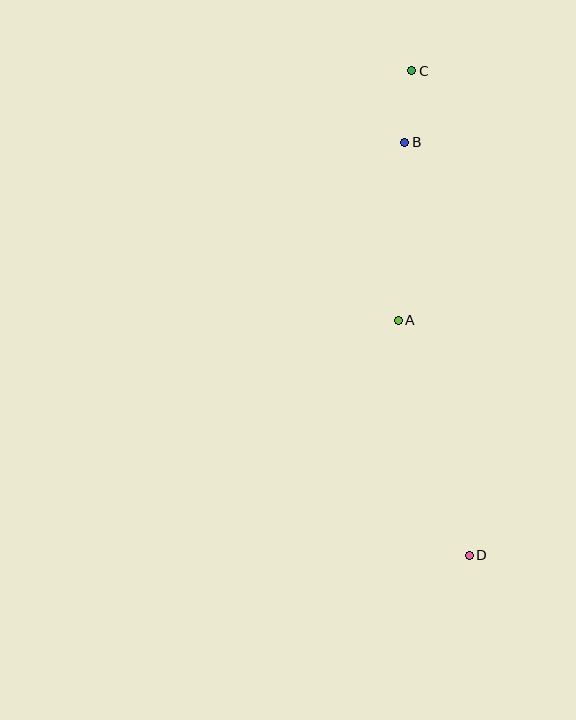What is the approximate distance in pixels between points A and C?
The distance between A and C is approximately 250 pixels.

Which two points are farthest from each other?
Points C and D are farthest from each other.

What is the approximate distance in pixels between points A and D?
The distance between A and D is approximately 245 pixels.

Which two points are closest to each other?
Points B and C are closest to each other.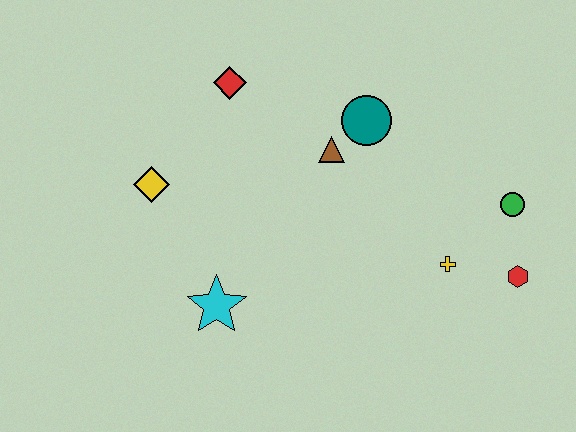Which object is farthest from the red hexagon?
The yellow diamond is farthest from the red hexagon.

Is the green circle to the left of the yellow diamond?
No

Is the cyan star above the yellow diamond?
No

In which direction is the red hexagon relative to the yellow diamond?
The red hexagon is to the right of the yellow diamond.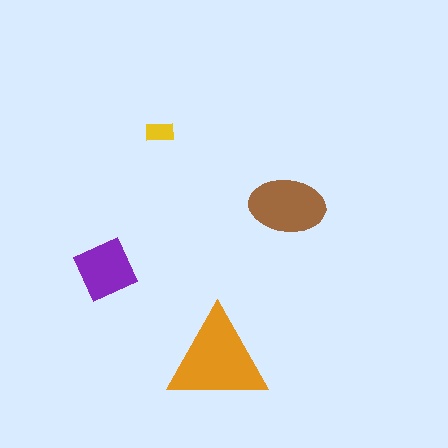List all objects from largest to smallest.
The orange triangle, the brown ellipse, the purple square, the yellow rectangle.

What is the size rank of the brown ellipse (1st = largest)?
2nd.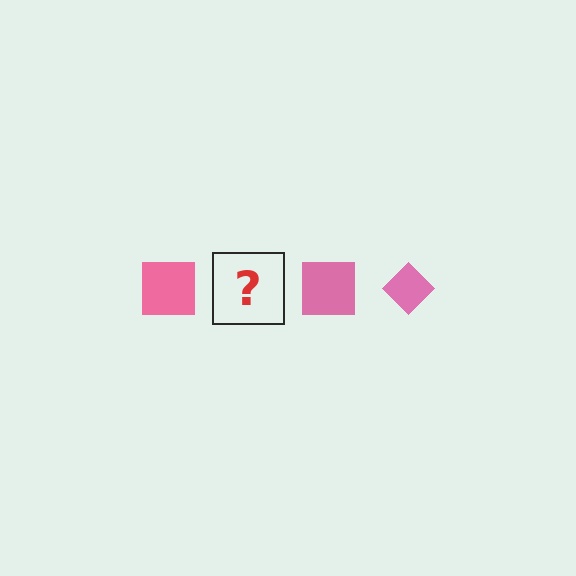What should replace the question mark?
The question mark should be replaced with a pink diamond.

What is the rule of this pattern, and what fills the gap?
The rule is that the pattern cycles through square, diamond shapes in pink. The gap should be filled with a pink diamond.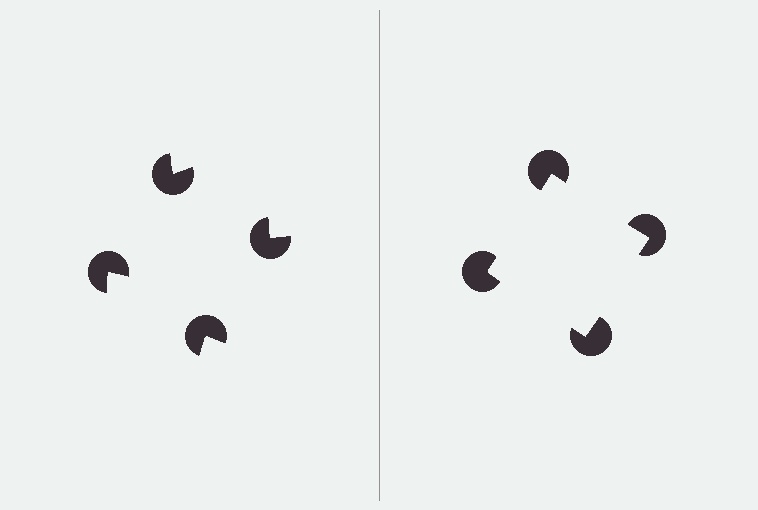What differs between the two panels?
The pac-man discs are positioned identically on both sides; only the wedge orientations differ. On the right they align to a square; on the left they are misaligned.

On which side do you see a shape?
An illusory square appears on the right side. On the left side the wedge cuts are rotated, so no coherent shape forms.